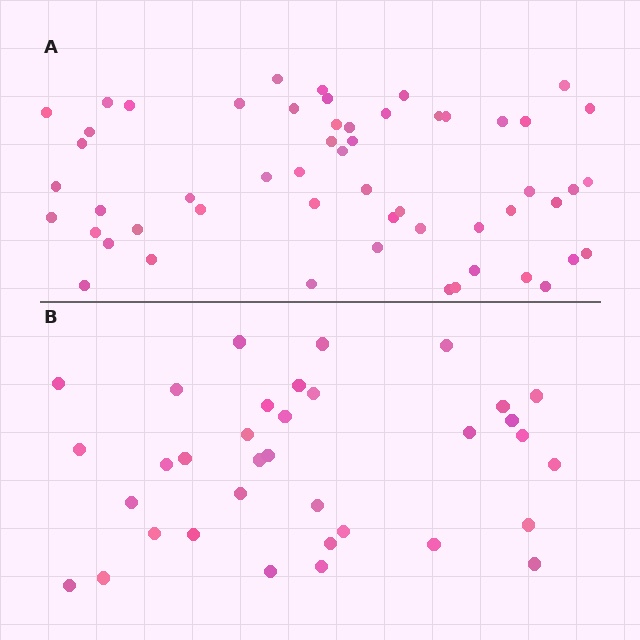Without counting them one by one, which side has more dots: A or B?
Region A (the top region) has more dots.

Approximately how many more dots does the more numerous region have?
Region A has approximately 20 more dots than region B.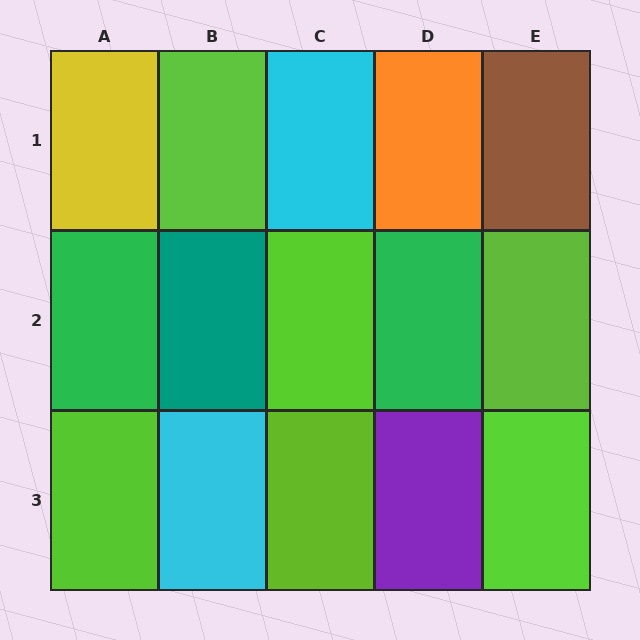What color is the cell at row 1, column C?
Cyan.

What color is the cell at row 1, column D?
Orange.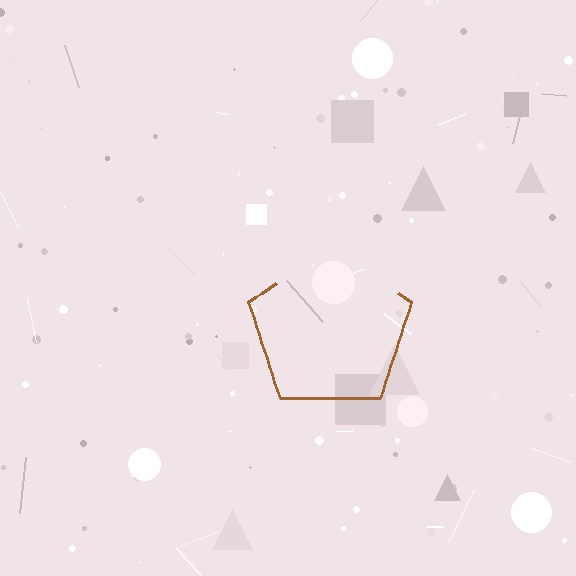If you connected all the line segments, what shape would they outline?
They would outline a pentagon.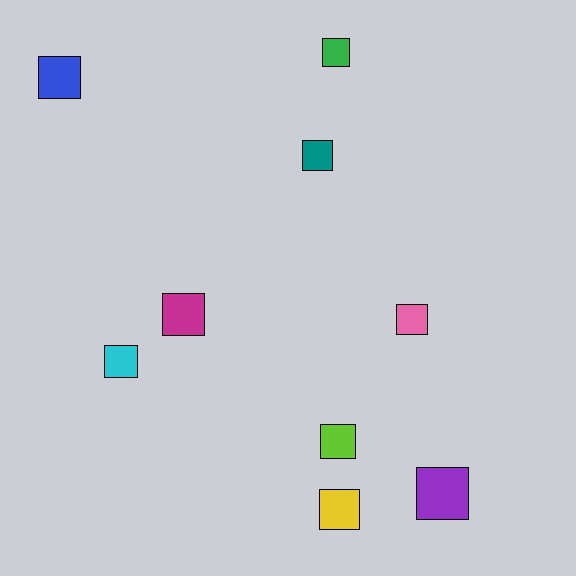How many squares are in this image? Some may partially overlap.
There are 9 squares.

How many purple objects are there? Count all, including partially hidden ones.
There is 1 purple object.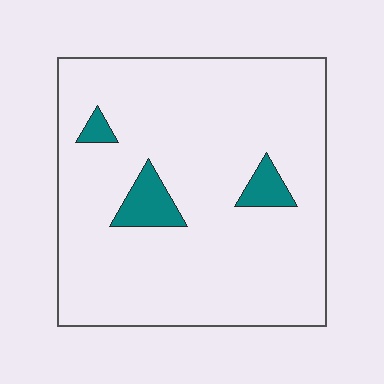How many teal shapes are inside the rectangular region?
3.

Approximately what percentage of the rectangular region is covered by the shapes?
Approximately 5%.